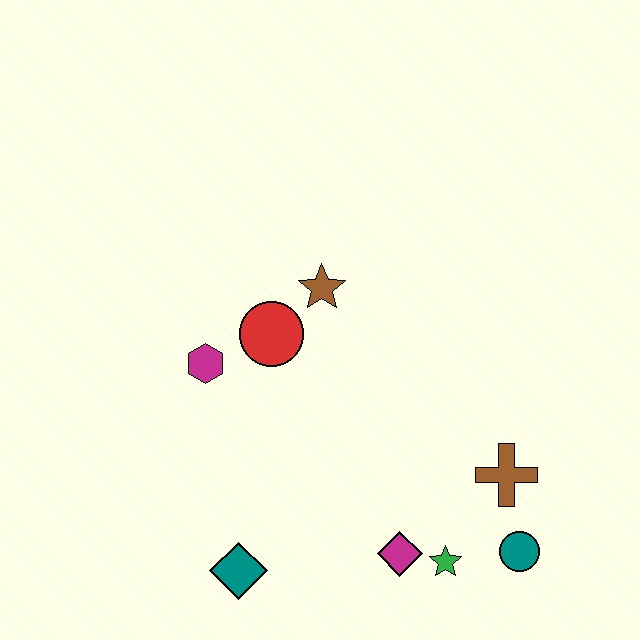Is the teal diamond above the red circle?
No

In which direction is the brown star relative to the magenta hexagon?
The brown star is to the right of the magenta hexagon.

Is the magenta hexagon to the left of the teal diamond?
Yes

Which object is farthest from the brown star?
The teal circle is farthest from the brown star.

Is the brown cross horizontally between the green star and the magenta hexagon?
No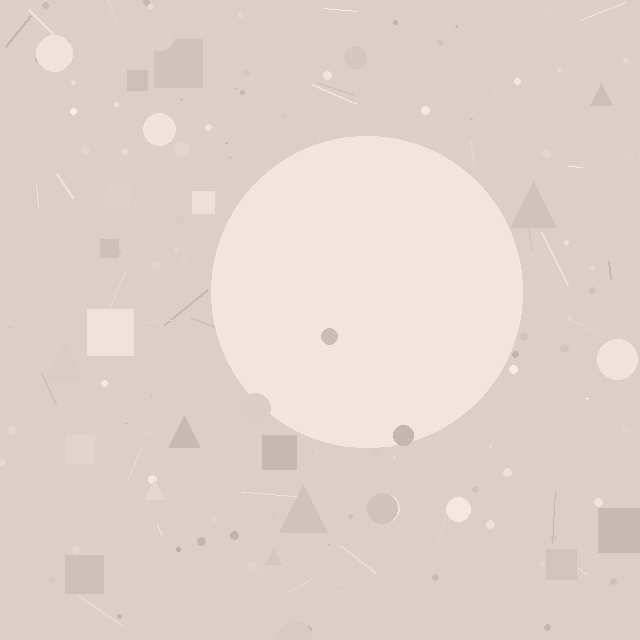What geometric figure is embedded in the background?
A circle is embedded in the background.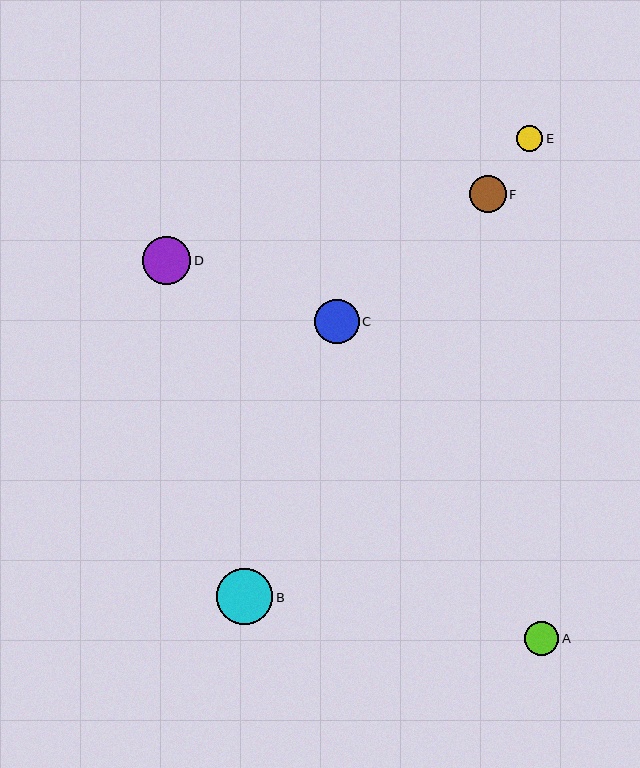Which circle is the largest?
Circle B is the largest with a size of approximately 56 pixels.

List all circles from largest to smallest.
From largest to smallest: B, D, C, F, A, E.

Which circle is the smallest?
Circle E is the smallest with a size of approximately 26 pixels.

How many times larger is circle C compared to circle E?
Circle C is approximately 1.7 times the size of circle E.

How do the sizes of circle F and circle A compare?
Circle F and circle A are approximately the same size.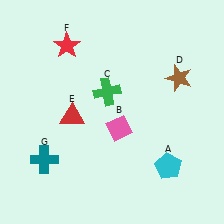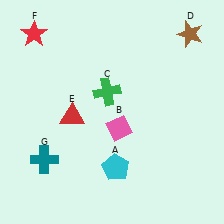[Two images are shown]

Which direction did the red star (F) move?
The red star (F) moved left.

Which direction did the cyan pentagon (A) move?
The cyan pentagon (A) moved left.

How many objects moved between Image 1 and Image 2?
3 objects moved between the two images.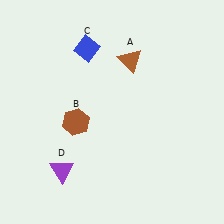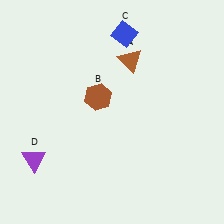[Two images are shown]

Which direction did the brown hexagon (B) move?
The brown hexagon (B) moved up.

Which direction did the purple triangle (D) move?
The purple triangle (D) moved left.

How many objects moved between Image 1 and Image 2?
3 objects moved between the two images.